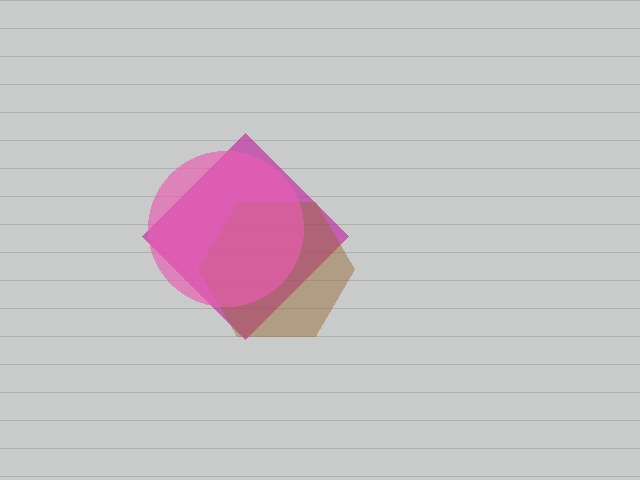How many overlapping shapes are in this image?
There are 3 overlapping shapes in the image.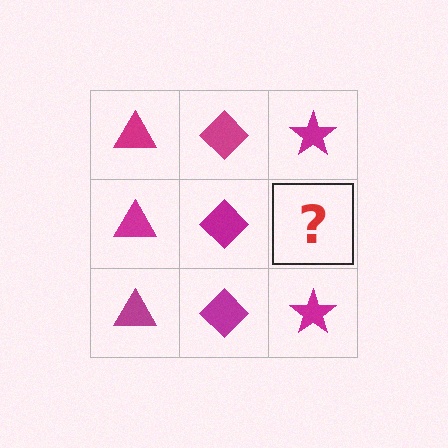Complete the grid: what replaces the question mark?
The question mark should be replaced with a magenta star.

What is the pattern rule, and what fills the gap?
The rule is that each column has a consistent shape. The gap should be filled with a magenta star.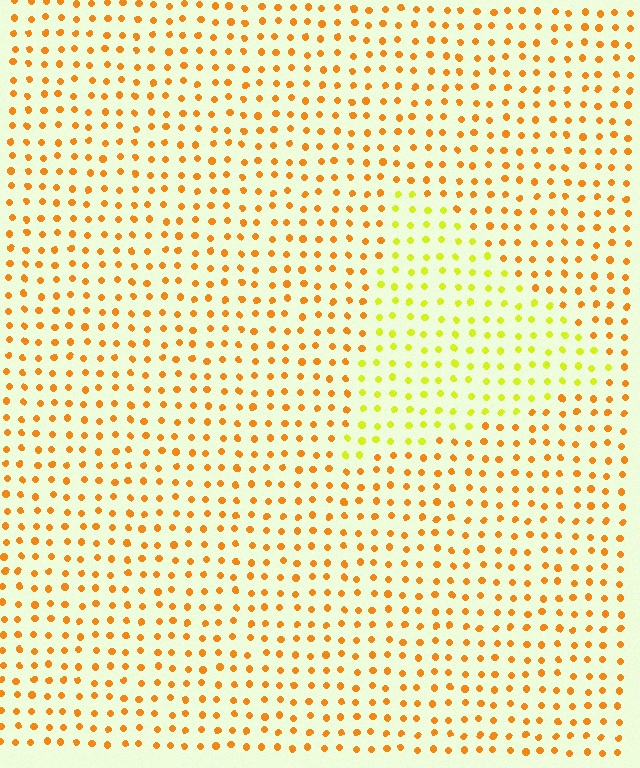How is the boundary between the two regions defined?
The boundary is defined purely by a slight shift in hue (about 38 degrees). Spacing, size, and orientation are identical on both sides.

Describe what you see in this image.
The image is filled with small orange elements in a uniform arrangement. A triangle-shaped region is visible where the elements are tinted to a slightly different hue, forming a subtle color boundary.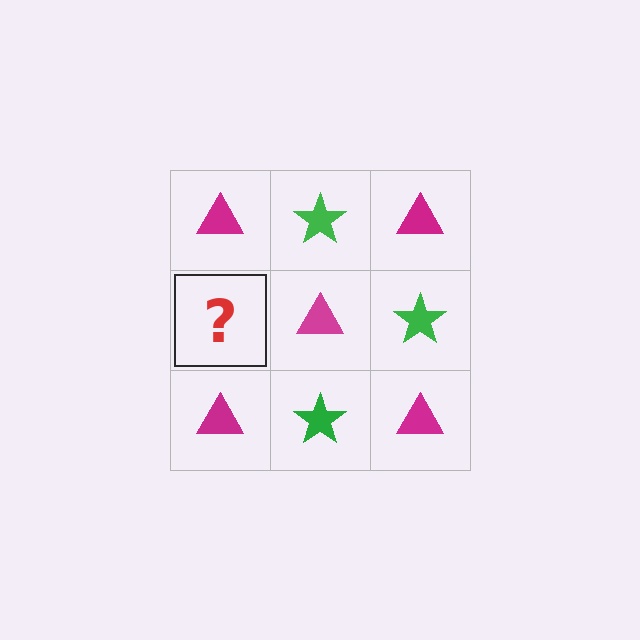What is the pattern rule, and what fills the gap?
The rule is that it alternates magenta triangle and green star in a checkerboard pattern. The gap should be filled with a green star.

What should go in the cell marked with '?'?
The missing cell should contain a green star.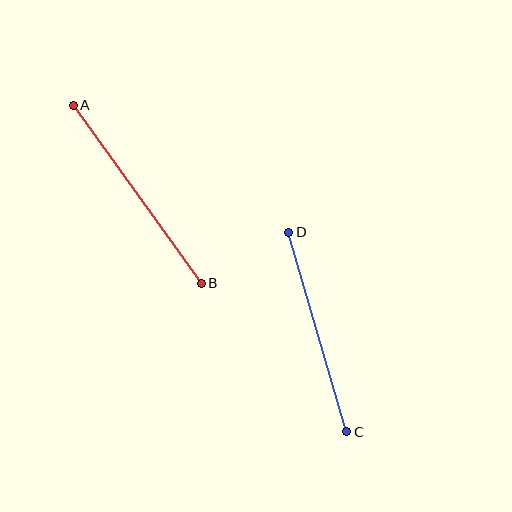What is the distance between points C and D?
The distance is approximately 208 pixels.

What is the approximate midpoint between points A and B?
The midpoint is at approximately (137, 194) pixels.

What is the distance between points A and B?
The distance is approximately 219 pixels.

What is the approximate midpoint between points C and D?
The midpoint is at approximately (318, 332) pixels.